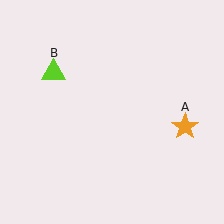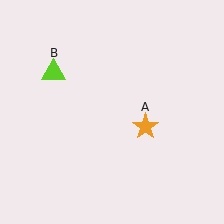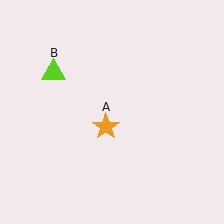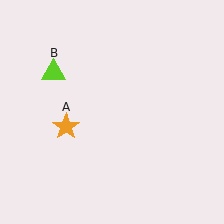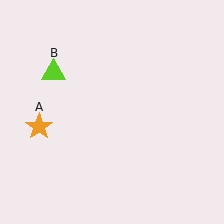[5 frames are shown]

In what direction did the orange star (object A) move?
The orange star (object A) moved left.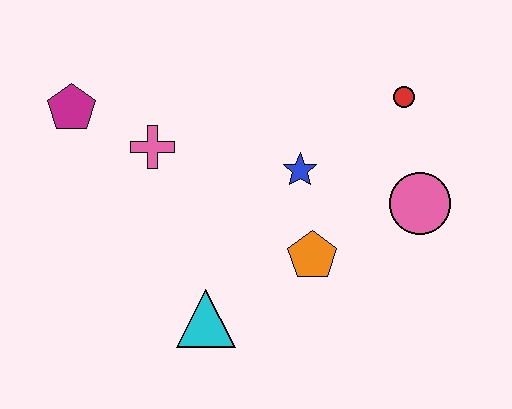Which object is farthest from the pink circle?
The magenta pentagon is farthest from the pink circle.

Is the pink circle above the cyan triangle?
Yes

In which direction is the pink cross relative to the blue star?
The pink cross is to the left of the blue star.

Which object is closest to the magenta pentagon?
The pink cross is closest to the magenta pentagon.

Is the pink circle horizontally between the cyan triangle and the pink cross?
No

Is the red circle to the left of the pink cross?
No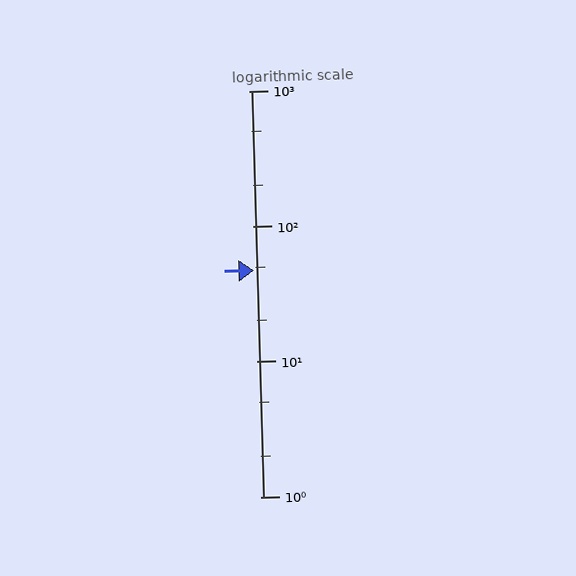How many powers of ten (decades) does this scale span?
The scale spans 3 decades, from 1 to 1000.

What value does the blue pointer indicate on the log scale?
The pointer indicates approximately 47.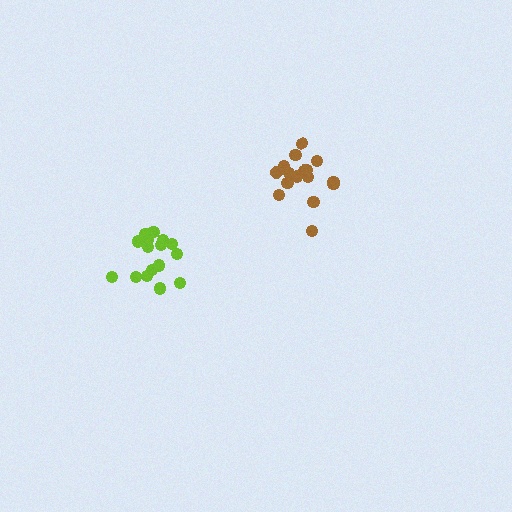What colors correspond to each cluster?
The clusters are colored: lime, brown.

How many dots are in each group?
Group 1: 18 dots, Group 2: 16 dots (34 total).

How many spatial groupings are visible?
There are 2 spatial groupings.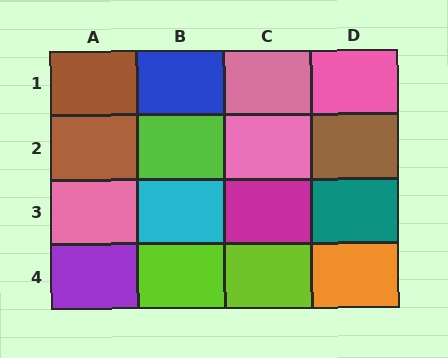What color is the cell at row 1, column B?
Blue.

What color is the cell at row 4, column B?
Lime.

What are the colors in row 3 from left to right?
Pink, cyan, magenta, teal.